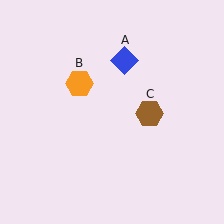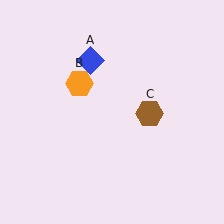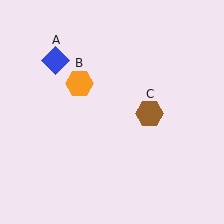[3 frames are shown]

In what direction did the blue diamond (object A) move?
The blue diamond (object A) moved left.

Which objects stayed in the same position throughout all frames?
Orange hexagon (object B) and brown hexagon (object C) remained stationary.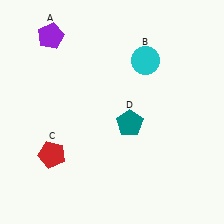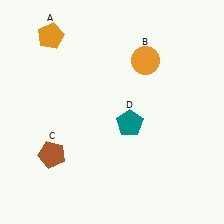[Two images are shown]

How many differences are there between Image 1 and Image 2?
There are 3 differences between the two images.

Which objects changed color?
A changed from purple to orange. B changed from cyan to orange. C changed from red to brown.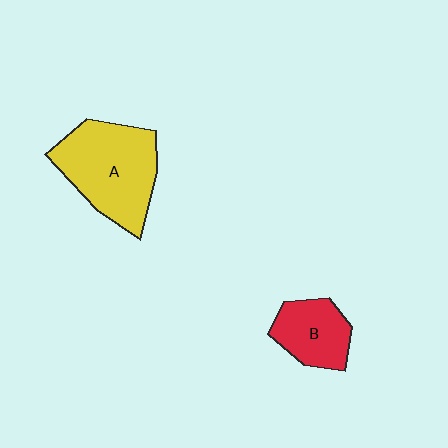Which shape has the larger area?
Shape A (yellow).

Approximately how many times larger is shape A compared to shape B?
Approximately 1.8 times.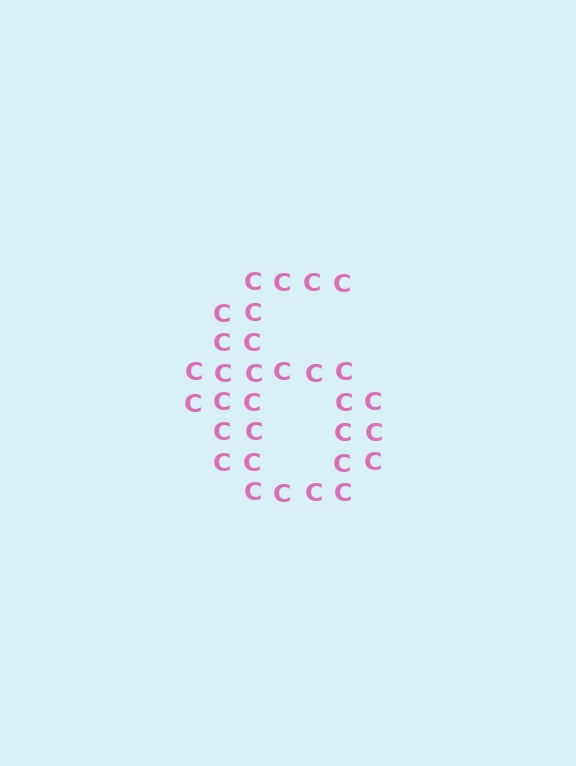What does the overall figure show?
The overall figure shows the digit 6.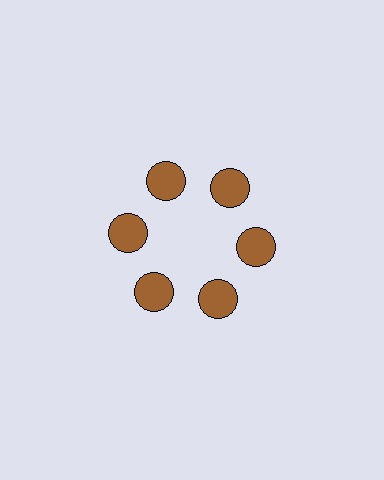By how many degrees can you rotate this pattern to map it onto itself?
The pattern maps onto itself every 60 degrees of rotation.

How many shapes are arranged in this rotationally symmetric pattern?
There are 6 shapes, arranged in 6 groups of 1.